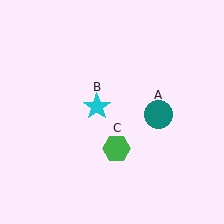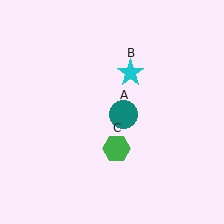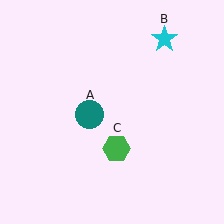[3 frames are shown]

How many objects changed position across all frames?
2 objects changed position: teal circle (object A), cyan star (object B).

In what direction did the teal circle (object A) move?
The teal circle (object A) moved left.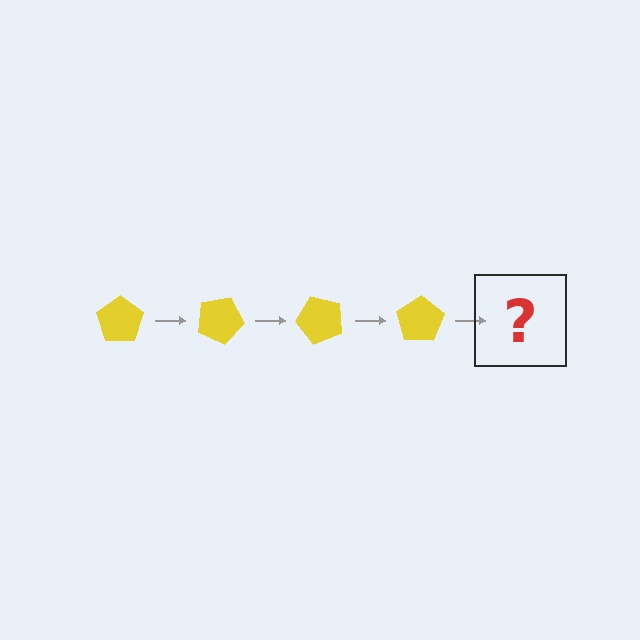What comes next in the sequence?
The next element should be a yellow pentagon rotated 100 degrees.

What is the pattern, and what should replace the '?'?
The pattern is that the pentagon rotates 25 degrees each step. The '?' should be a yellow pentagon rotated 100 degrees.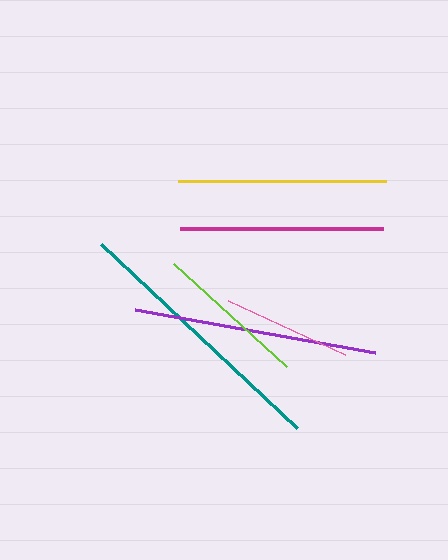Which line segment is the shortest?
The pink line is the shortest at approximately 129 pixels.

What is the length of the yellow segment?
The yellow segment is approximately 208 pixels long.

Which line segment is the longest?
The teal line is the longest at approximately 268 pixels.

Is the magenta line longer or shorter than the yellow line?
The yellow line is longer than the magenta line.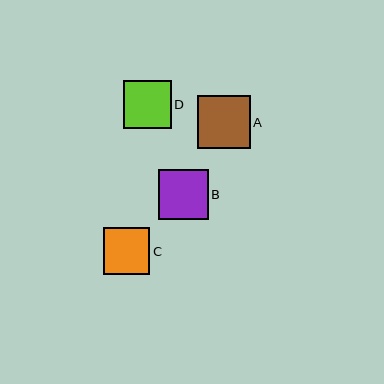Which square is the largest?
Square A is the largest with a size of approximately 53 pixels.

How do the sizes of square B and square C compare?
Square B and square C are approximately the same size.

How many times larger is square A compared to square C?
Square A is approximately 1.1 times the size of square C.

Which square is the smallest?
Square C is the smallest with a size of approximately 47 pixels.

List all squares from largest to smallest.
From largest to smallest: A, B, D, C.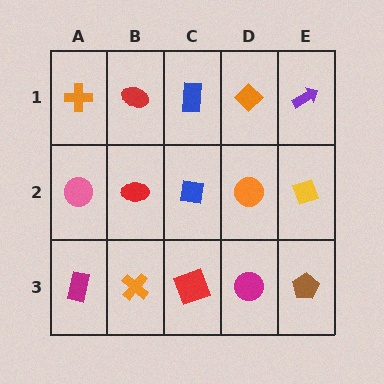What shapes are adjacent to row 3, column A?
A pink circle (row 2, column A), an orange cross (row 3, column B).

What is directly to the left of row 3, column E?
A magenta circle.